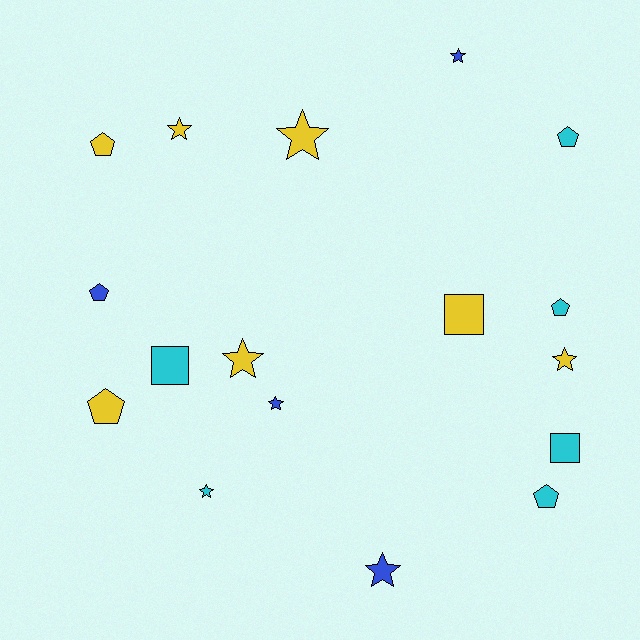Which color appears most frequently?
Yellow, with 7 objects.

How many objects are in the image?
There are 17 objects.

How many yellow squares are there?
There is 1 yellow square.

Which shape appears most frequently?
Star, with 8 objects.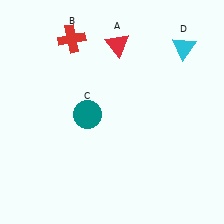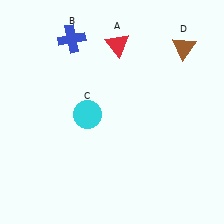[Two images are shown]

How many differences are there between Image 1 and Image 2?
There are 3 differences between the two images.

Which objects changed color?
B changed from red to blue. C changed from teal to cyan. D changed from cyan to brown.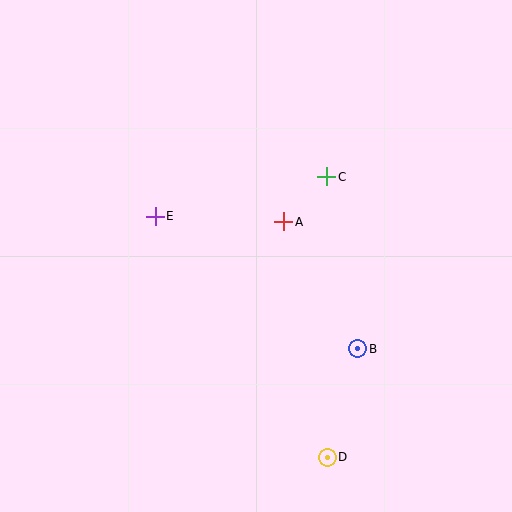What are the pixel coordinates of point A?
Point A is at (284, 222).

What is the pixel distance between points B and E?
The distance between B and E is 242 pixels.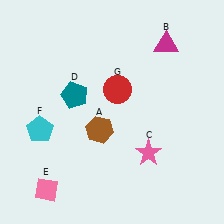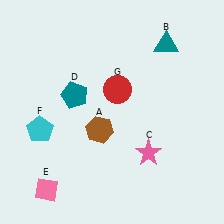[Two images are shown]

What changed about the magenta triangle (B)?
In Image 1, B is magenta. In Image 2, it changed to teal.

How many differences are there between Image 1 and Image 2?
There is 1 difference between the two images.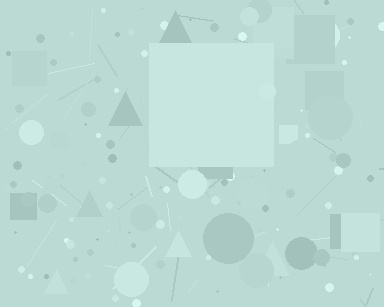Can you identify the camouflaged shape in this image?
The camouflaged shape is a square.